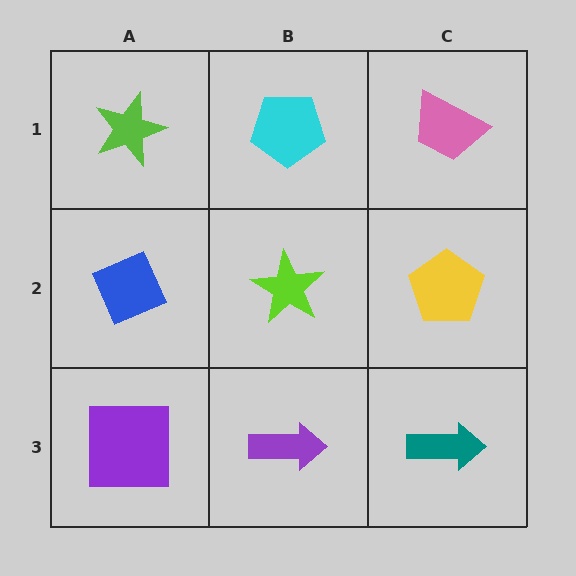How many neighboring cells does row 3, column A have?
2.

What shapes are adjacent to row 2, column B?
A cyan pentagon (row 1, column B), a purple arrow (row 3, column B), a blue diamond (row 2, column A), a yellow pentagon (row 2, column C).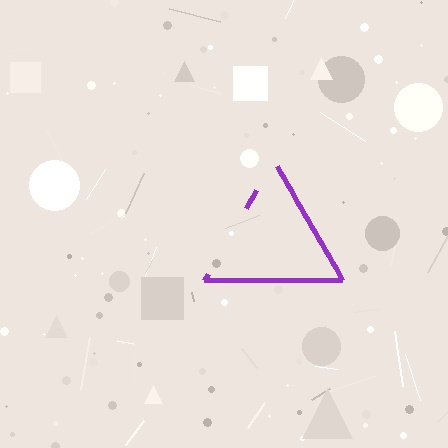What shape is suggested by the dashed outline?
The dashed outline suggests a triangle.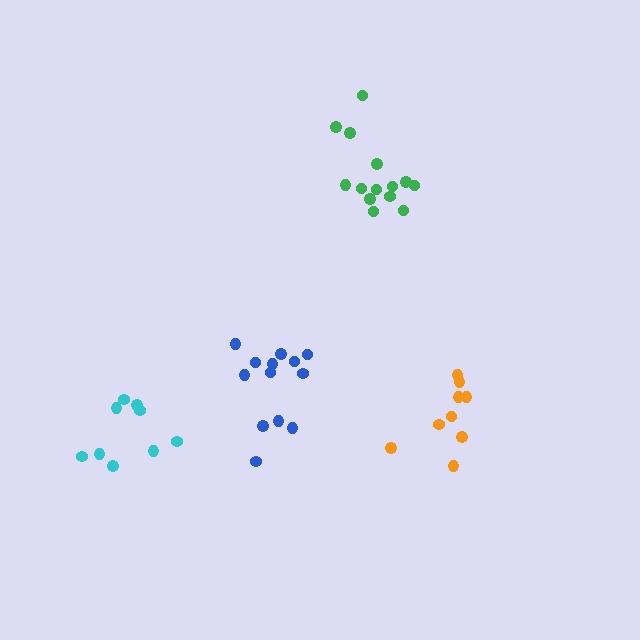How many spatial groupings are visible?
There are 4 spatial groupings.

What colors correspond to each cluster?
The clusters are colored: orange, cyan, green, blue.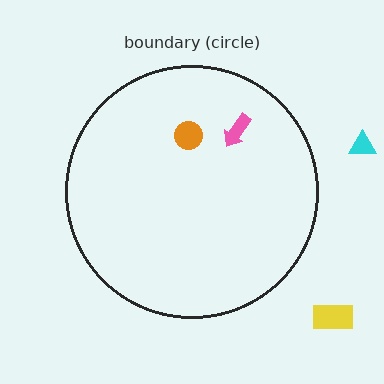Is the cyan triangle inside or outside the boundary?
Outside.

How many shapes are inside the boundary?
2 inside, 2 outside.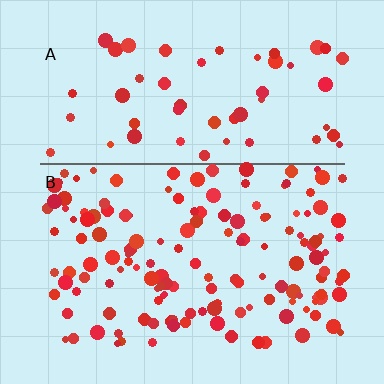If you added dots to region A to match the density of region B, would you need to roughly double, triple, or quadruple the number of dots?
Approximately triple.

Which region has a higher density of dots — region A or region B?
B (the bottom).